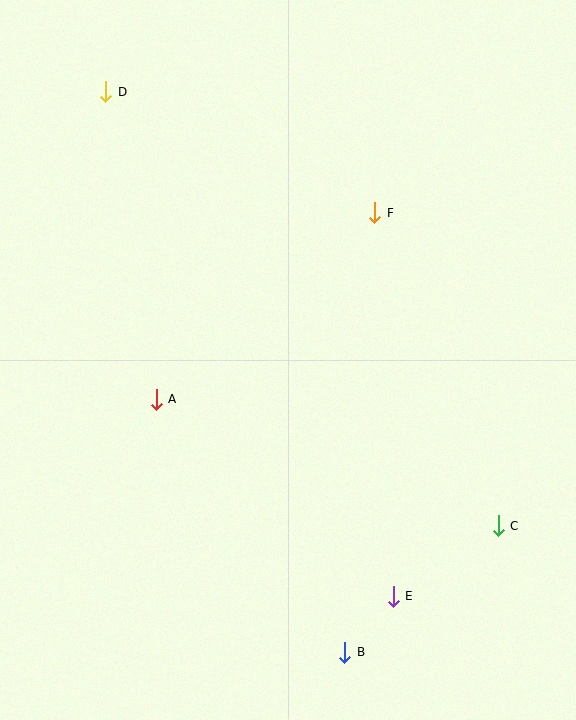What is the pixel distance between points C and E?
The distance between C and E is 126 pixels.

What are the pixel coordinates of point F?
Point F is at (375, 213).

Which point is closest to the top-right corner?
Point F is closest to the top-right corner.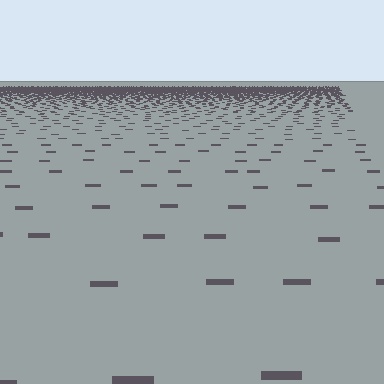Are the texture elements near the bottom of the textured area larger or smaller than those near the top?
Larger. Near the bottom, elements are closer to the viewer and appear at a bigger on-screen size.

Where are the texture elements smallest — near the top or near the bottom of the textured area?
Near the top.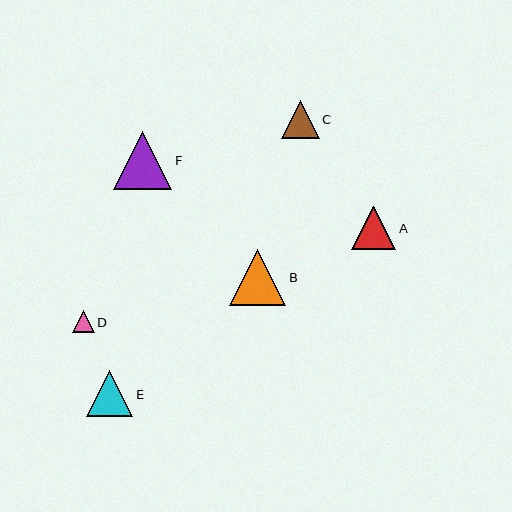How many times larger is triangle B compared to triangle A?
Triangle B is approximately 1.3 times the size of triangle A.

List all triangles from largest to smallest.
From largest to smallest: F, B, E, A, C, D.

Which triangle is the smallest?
Triangle D is the smallest with a size of approximately 22 pixels.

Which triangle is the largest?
Triangle F is the largest with a size of approximately 58 pixels.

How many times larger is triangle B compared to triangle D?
Triangle B is approximately 2.6 times the size of triangle D.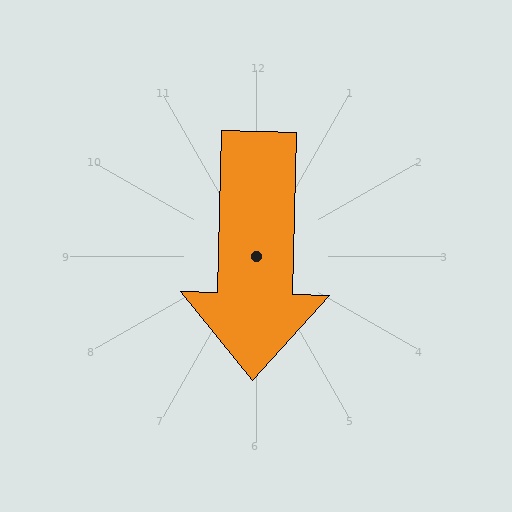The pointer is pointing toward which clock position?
Roughly 6 o'clock.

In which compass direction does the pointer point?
South.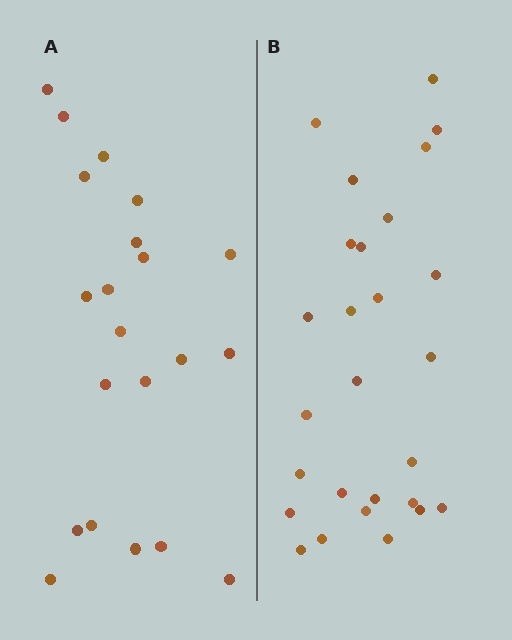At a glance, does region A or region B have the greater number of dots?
Region B (the right region) has more dots.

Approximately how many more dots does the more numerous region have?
Region B has about 6 more dots than region A.